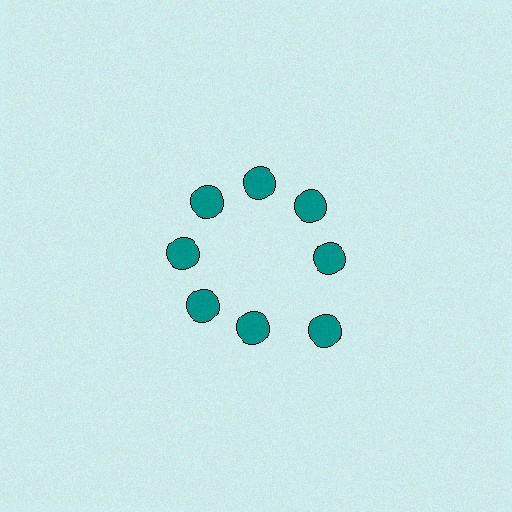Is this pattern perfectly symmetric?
No. The 8 teal circles are arranged in a ring, but one element near the 4 o'clock position is pushed outward from the center, breaking the 8-fold rotational symmetry.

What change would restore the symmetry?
The symmetry would be restored by moving it inward, back onto the ring so that all 8 circles sit at equal angles and equal distance from the center.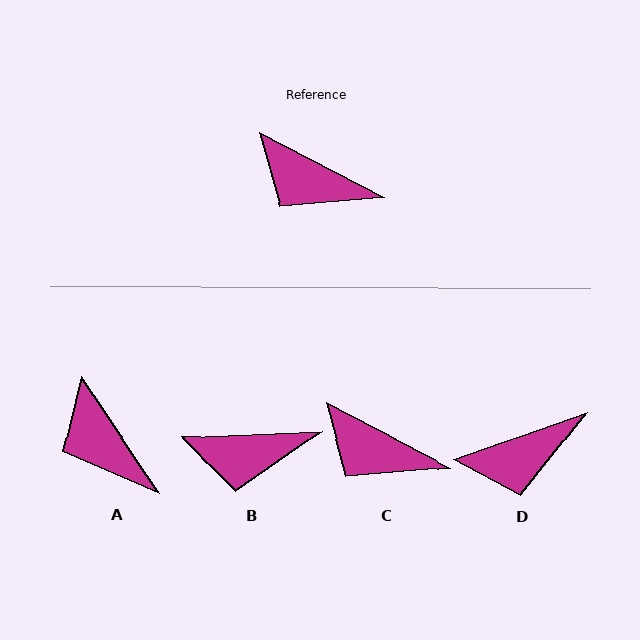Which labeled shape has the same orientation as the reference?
C.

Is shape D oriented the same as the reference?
No, it is off by about 47 degrees.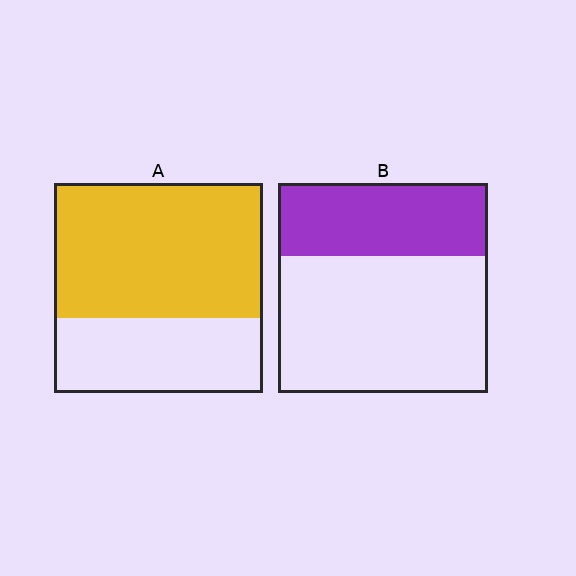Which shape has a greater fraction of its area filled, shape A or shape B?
Shape A.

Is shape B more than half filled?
No.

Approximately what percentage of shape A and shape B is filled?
A is approximately 65% and B is approximately 35%.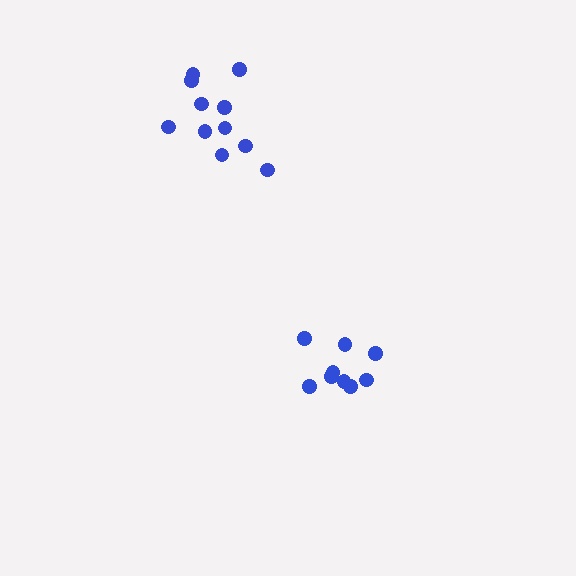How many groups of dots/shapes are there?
There are 2 groups.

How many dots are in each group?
Group 1: 9 dots, Group 2: 11 dots (20 total).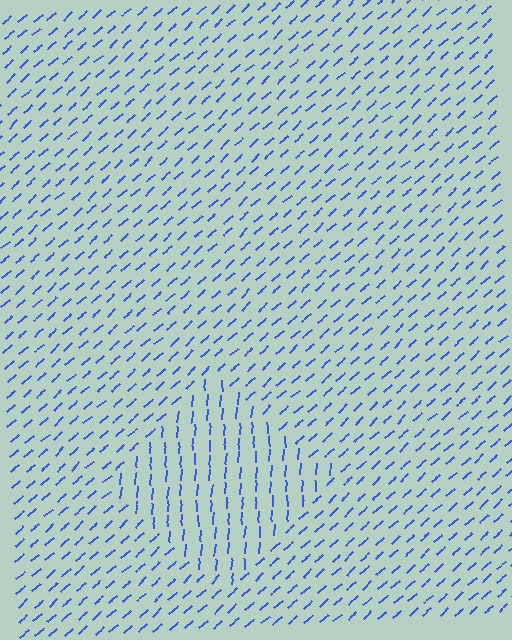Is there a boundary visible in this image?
Yes, there is a texture boundary formed by a change in line orientation.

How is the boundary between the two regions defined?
The boundary is defined purely by a change in line orientation (approximately 45 degrees difference). All lines are the same color and thickness.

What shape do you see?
I see a diamond.